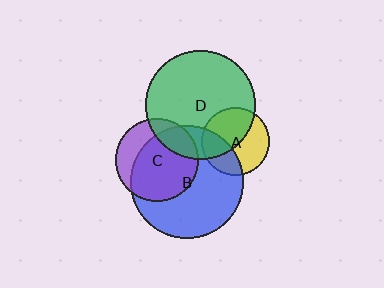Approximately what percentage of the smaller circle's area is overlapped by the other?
Approximately 70%.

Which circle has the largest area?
Circle B (blue).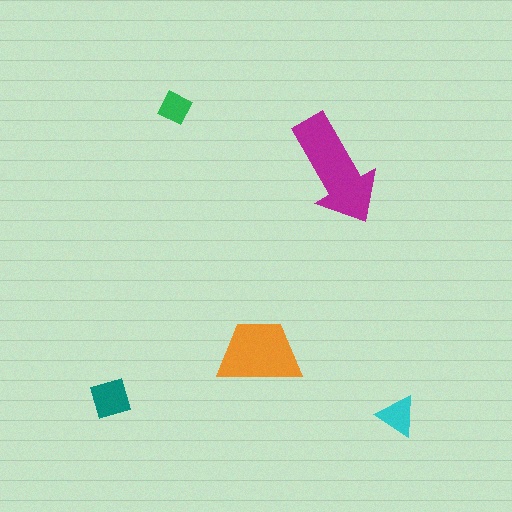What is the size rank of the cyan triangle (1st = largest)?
4th.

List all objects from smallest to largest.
The green square, the cyan triangle, the teal diamond, the orange trapezoid, the magenta arrow.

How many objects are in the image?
There are 5 objects in the image.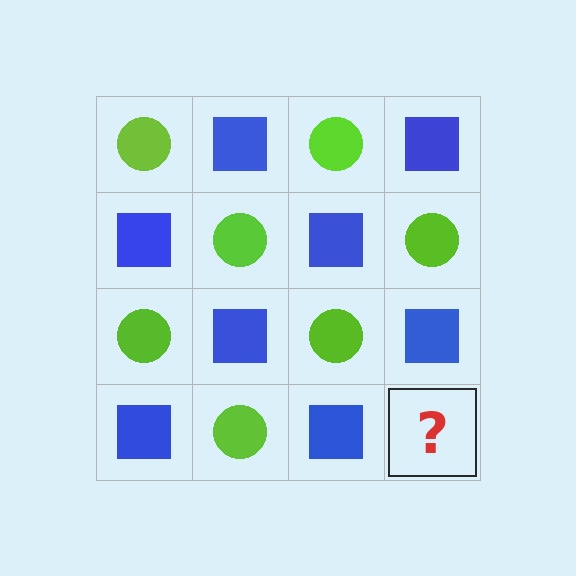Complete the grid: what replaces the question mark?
The question mark should be replaced with a lime circle.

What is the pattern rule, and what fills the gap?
The rule is that it alternates lime circle and blue square in a checkerboard pattern. The gap should be filled with a lime circle.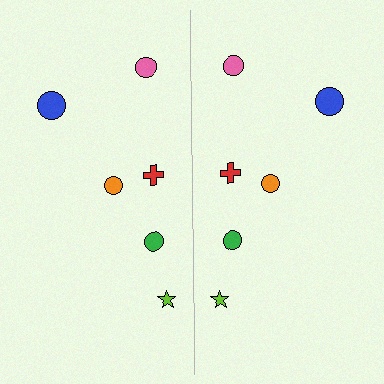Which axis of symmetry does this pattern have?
The pattern has a vertical axis of symmetry running through the center of the image.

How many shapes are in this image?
There are 12 shapes in this image.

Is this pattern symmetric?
Yes, this pattern has bilateral (reflection) symmetry.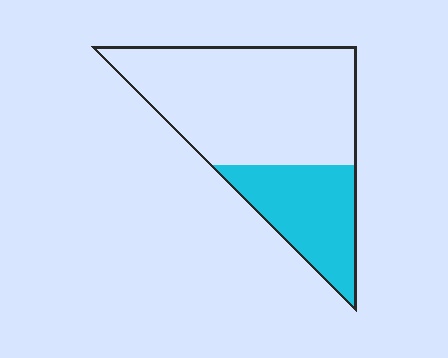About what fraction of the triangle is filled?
About one third (1/3).